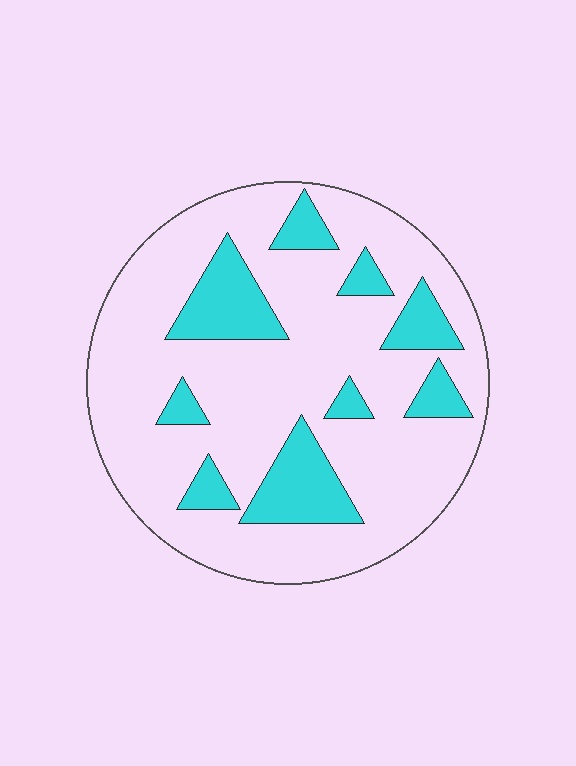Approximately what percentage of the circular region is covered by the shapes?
Approximately 20%.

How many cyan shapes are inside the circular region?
9.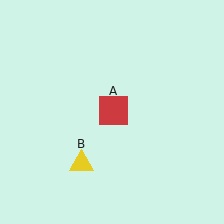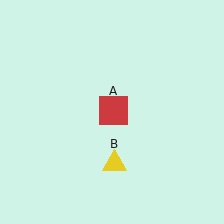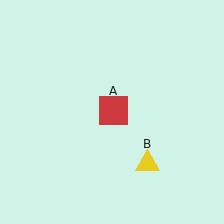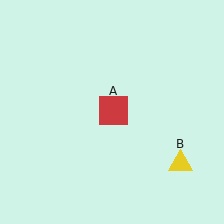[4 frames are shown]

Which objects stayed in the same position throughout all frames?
Red square (object A) remained stationary.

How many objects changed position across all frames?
1 object changed position: yellow triangle (object B).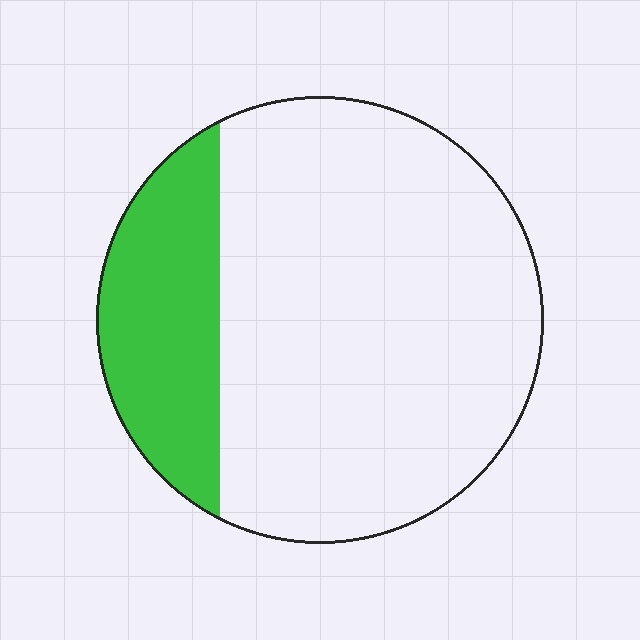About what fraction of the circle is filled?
About one quarter (1/4).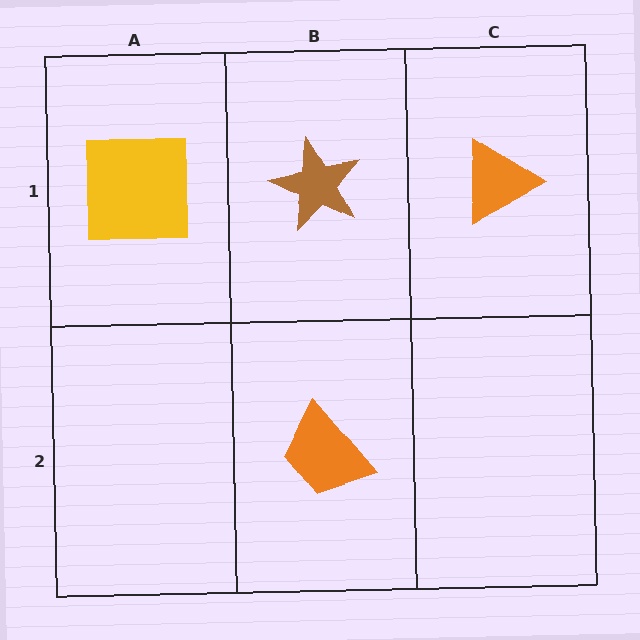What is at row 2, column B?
An orange trapezoid.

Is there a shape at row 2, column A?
No, that cell is empty.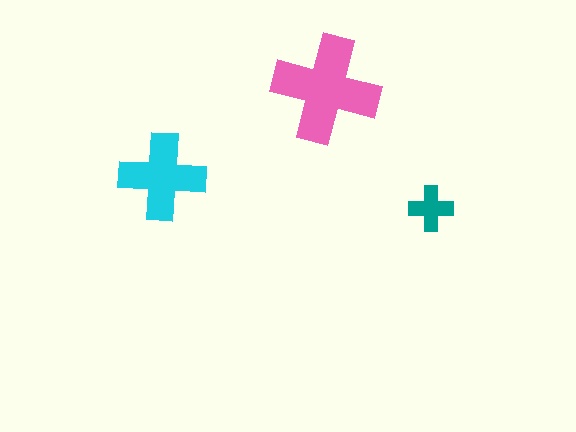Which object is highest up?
The pink cross is topmost.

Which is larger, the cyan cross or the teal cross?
The cyan one.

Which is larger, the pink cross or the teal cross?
The pink one.